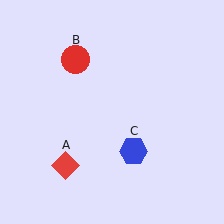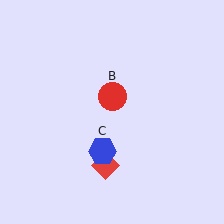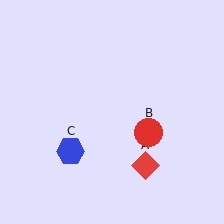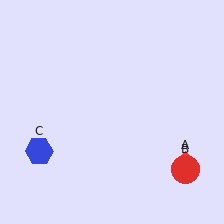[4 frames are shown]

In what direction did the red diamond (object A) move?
The red diamond (object A) moved right.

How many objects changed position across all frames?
3 objects changed position: red diamond (object A), red circle (object B), blue hexagon (object C).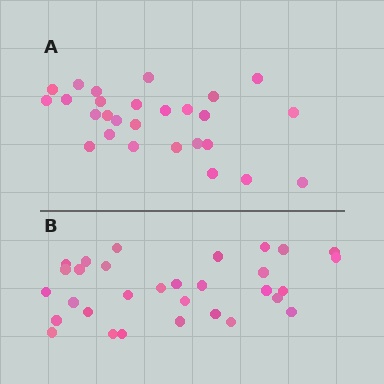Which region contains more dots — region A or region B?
Region B (the bottom region) has more dots.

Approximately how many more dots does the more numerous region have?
Region B has about 4 more dots than region A.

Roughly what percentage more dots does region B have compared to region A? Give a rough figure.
About 15% more.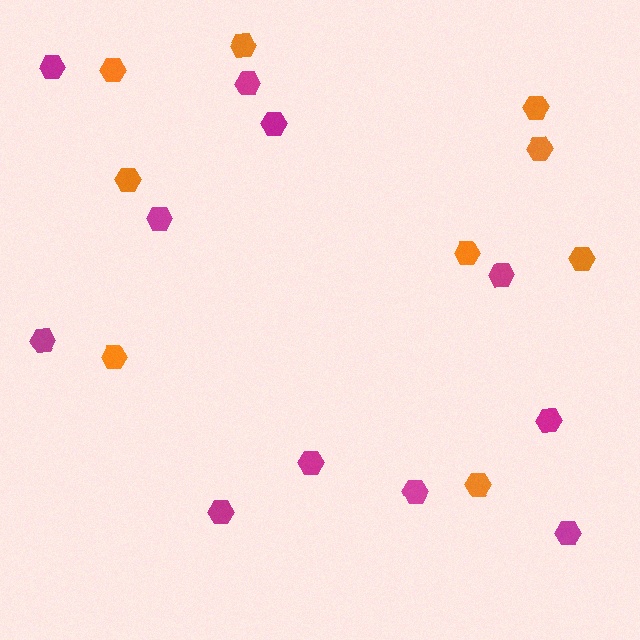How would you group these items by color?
There are 2 groups: one group of orange hexagons (9) and one group of magenta hexagons (11).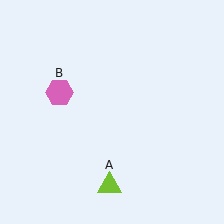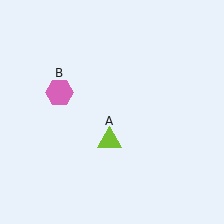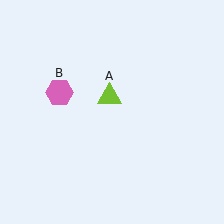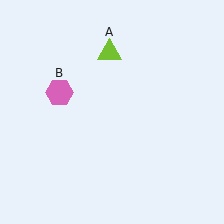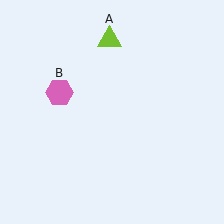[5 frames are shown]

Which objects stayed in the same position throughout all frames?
Pink hexagon (object B) remained stationary.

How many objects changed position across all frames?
1 object changed position: lime triangle (object A).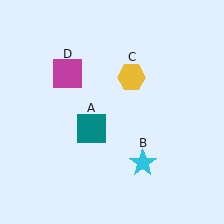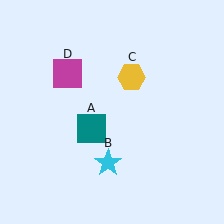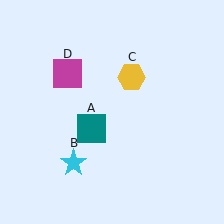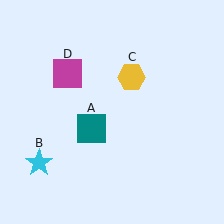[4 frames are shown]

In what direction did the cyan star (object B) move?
The cyan star (object B) moved left.